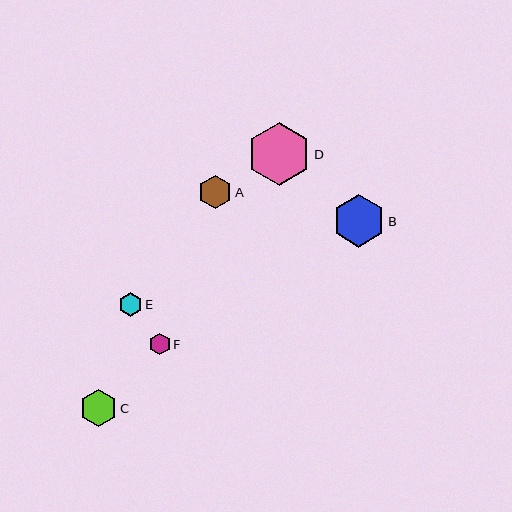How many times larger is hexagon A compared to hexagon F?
Hexagon A is approximately 1.6 times the size of hexagon F.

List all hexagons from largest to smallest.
From largest to smallest: D, B, C, A, E, F.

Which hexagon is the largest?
Hexagon D is the largest with a size of approximately 63 pixels.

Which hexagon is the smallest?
Hexagon F is the smallest with a size of approximately 21 pixels.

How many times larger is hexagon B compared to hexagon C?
Hexagon B is approximately 1.4 times the size of hexagon C.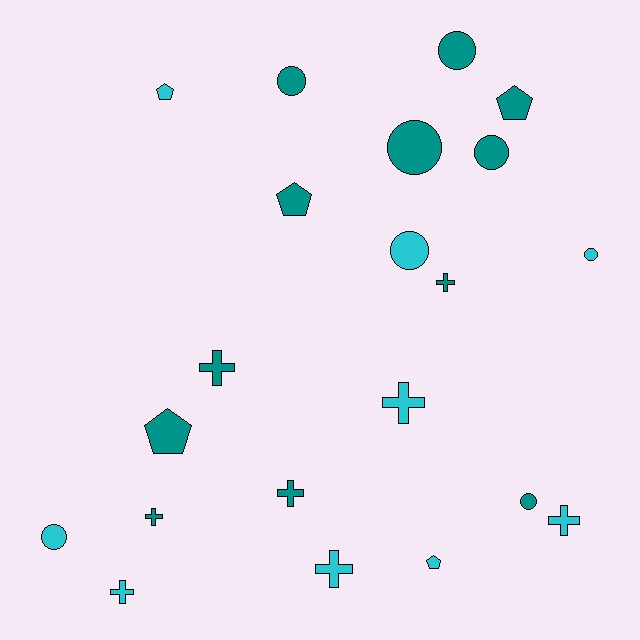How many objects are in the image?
There are 21 objects.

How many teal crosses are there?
There are 4 teal crosses.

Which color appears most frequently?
Teal, with 12 objects.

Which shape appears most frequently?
Circle, with 8 objects.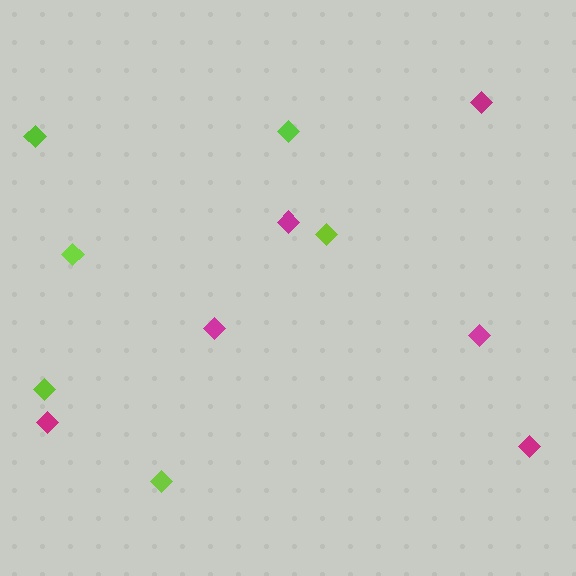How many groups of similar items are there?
There are 2 groups: one group of lime diamonds (6) and one group of magenta diamonds (6).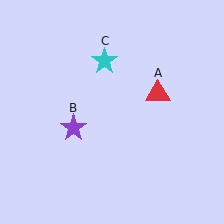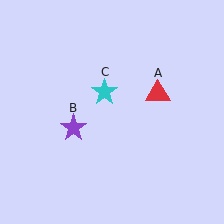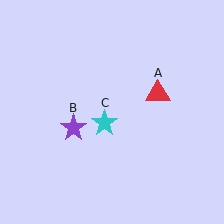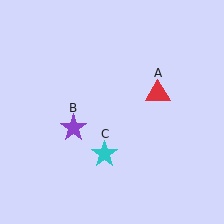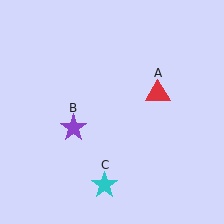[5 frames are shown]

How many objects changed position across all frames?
1 object changed position: cyan star (object C).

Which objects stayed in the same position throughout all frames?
Red triangle (object A) and purple star (object B) remained stationary.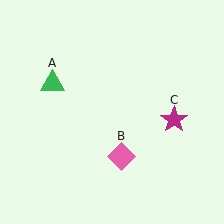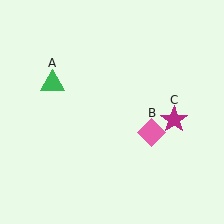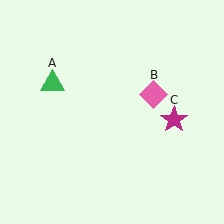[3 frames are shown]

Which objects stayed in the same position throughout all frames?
Green triangle (object A) and magenta star (object C) remained stationary.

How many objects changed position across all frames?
1 object changed position: pink diamond (object B).